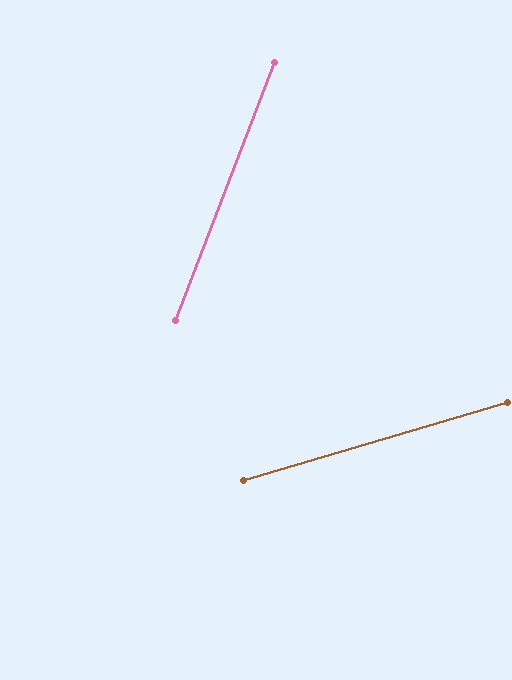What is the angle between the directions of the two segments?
Approximately 52 degrees.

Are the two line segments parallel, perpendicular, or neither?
Neither parallel nor perpendicular — they differ by about 52°.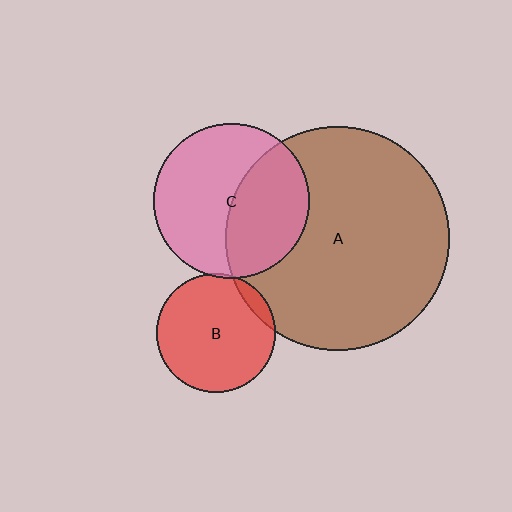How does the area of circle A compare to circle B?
Approximately 3.5 times.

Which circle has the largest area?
Circle A (brown).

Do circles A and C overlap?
Yes.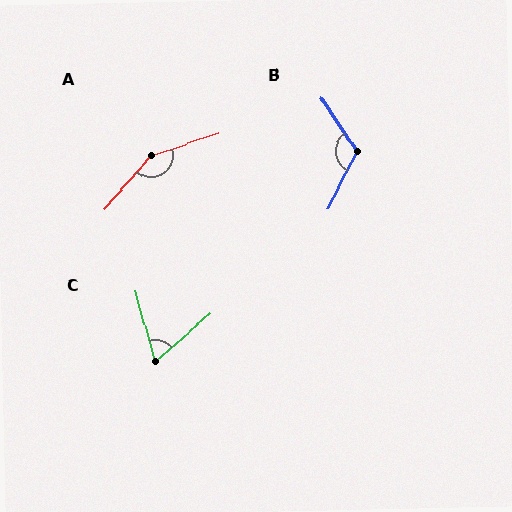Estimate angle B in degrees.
Approximately 119 degrees.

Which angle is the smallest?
C, at approximately 64 degrees.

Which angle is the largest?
A, at approximately 150 degrees.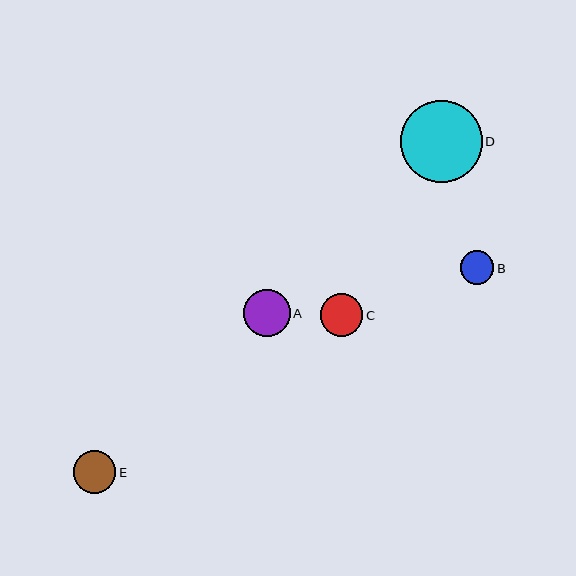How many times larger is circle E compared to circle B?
Circle E is approximately 1.3 times the size of circle B.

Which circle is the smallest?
Circle B is the smallest with a size of approximately 33 pixels.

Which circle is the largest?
Circle D is the largest with a size of approximately 82 pixels.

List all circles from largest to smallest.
From largest to smallest: D, A, C, E, B.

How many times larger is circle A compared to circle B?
Circle A is approximately 1.4 times the size of circle B.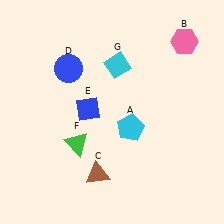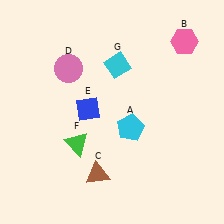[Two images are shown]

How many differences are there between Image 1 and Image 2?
There is 1 difference between the two images.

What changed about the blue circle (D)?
In Image 1, D is blue. In Image 2, it changed to pink.